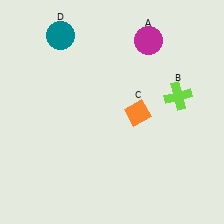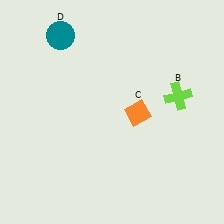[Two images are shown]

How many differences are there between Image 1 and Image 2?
There is 1 difference between the two images.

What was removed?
The magenta circle (A) was removed in Image 2.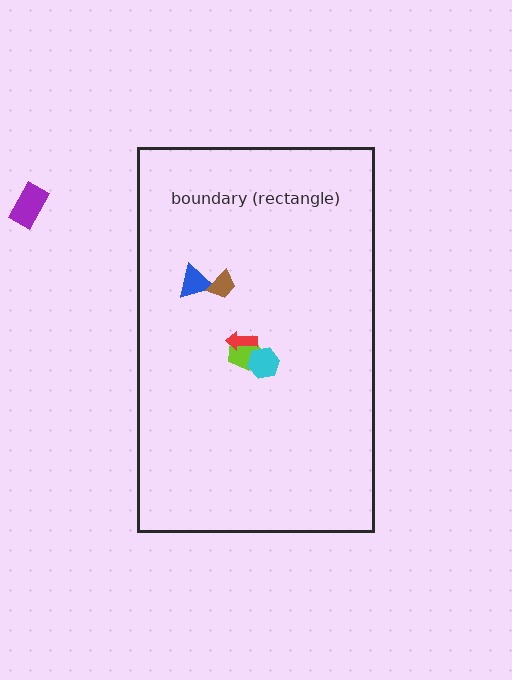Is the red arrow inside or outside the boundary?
Inside.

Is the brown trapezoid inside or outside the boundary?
Inside.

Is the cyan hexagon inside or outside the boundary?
Inside.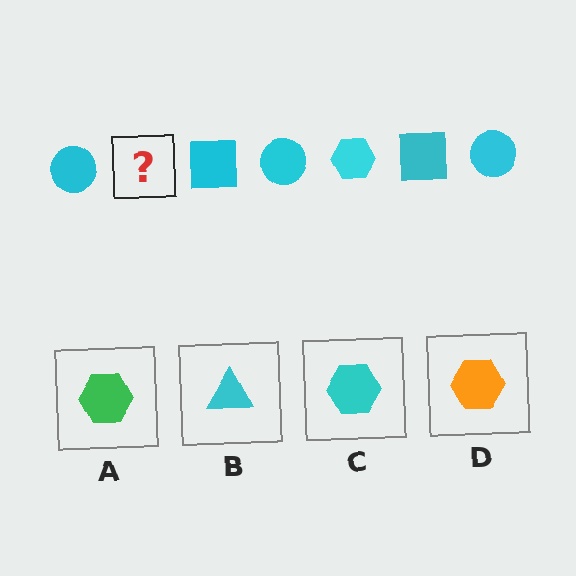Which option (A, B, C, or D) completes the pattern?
C.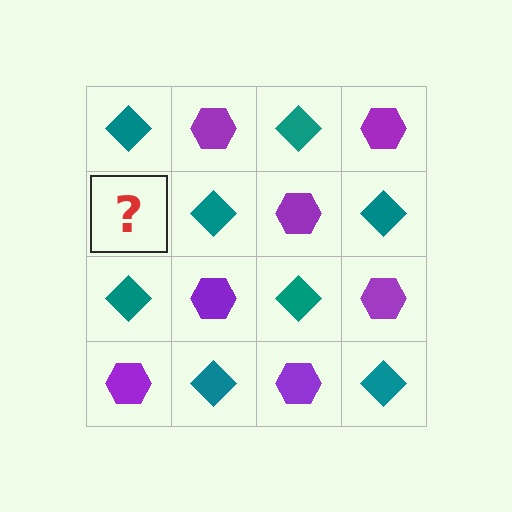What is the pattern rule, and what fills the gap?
The rule is that it alternates teal diamond and purple hexagon in a checkerboard pattern. The gap should be filled with a purple hexagon.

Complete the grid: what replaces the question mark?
The question mark should be replaced with a purple hexagon.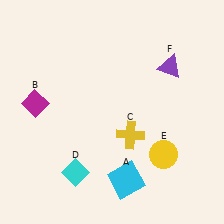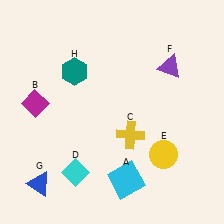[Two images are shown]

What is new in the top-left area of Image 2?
A teal hexagon (H) was added in the top-left area of Image 2.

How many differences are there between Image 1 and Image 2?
There are 2 differences between the two images.